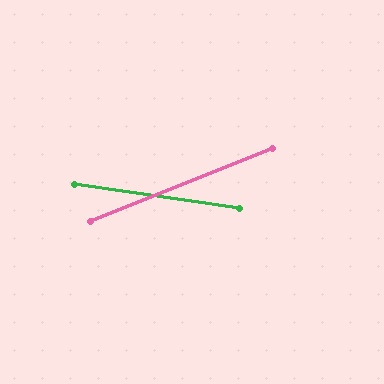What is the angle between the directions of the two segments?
Approximately 30 degrees.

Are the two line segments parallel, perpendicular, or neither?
Neither parallel nor perpendicular — they differ by about 30°.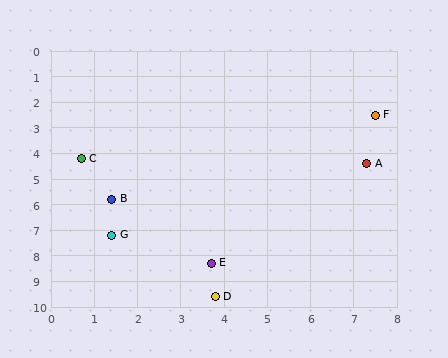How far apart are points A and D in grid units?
Points A and D are about 6.3 grid units apart.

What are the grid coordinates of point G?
Point G is at approximately (1.4, 7.2).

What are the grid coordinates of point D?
Point D is at approximately (3.8, 9.6).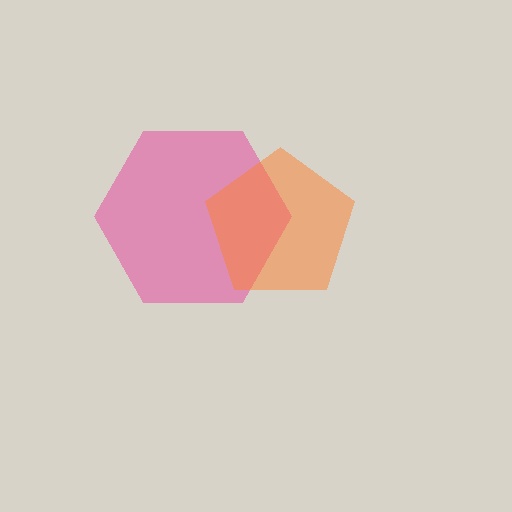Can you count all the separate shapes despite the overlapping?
Yes, there are 2 separate shapes.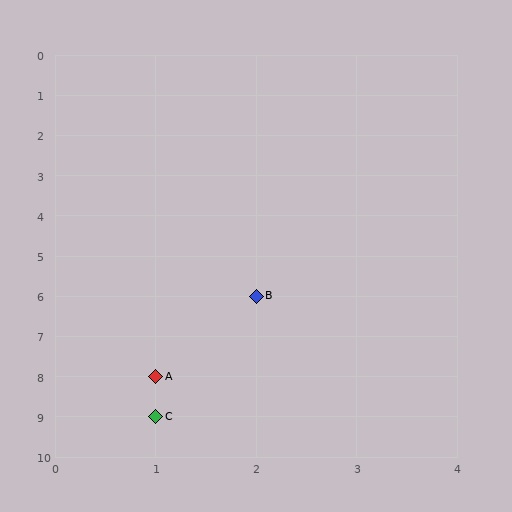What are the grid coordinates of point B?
Point B is at grid coordinates (2, 6).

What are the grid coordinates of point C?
Point C is at grid coordinates (1, 9).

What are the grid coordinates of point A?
Point A is at grid coordinates (1, 8).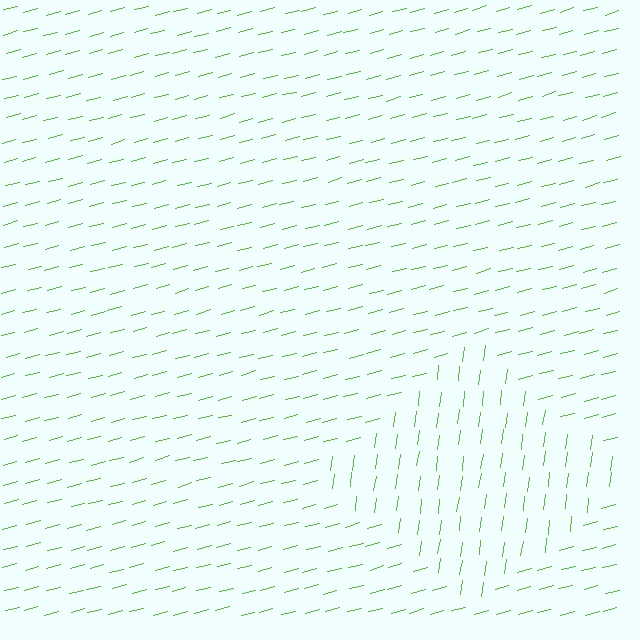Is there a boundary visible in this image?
Yes, there is a texture boundary formed by a change in line orientation.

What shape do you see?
I see a diamond.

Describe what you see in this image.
The image is filled with small lime line segments. A diamond region in the image has lines oriented differently from the surrounding lines, creating a visible texture boundary.